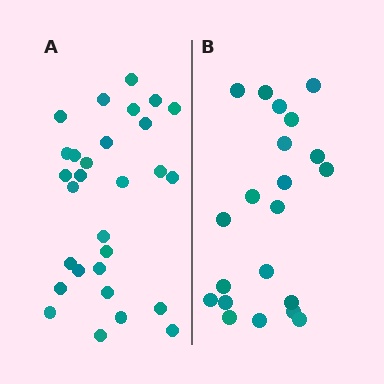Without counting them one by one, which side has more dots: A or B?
Region A (the left region) has more dots.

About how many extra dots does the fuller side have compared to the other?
Region A has roughly 8 or so more dots than region B.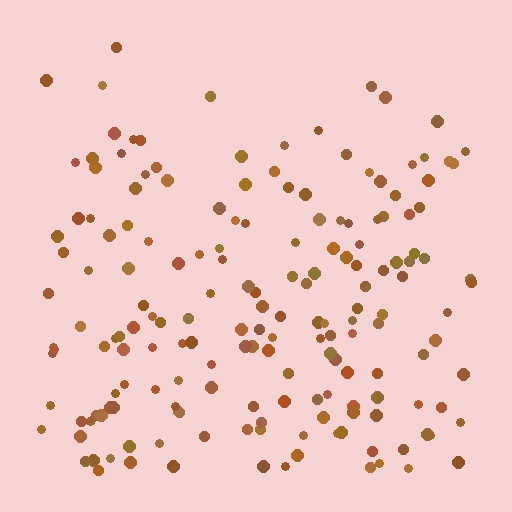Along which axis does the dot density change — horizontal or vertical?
Vertical.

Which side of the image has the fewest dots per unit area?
The top.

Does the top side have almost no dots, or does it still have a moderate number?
Still a moderate number, just noticeably fewer than the bottom.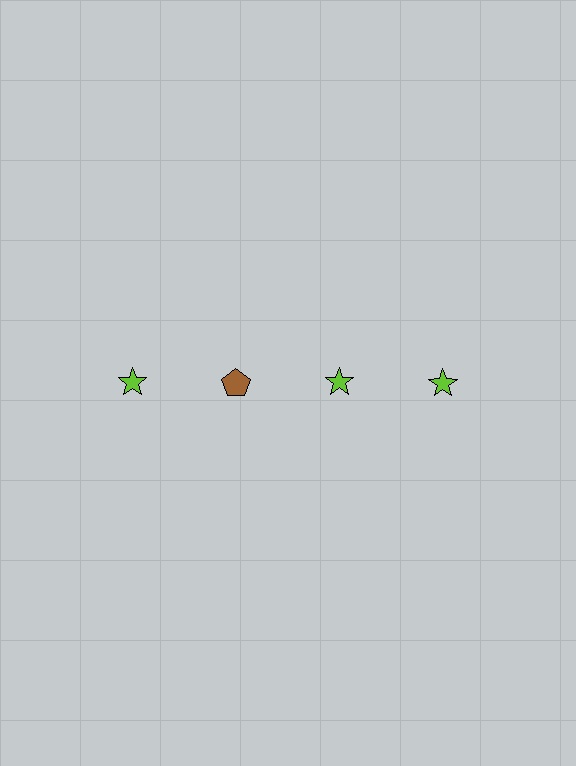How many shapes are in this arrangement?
There are 4 shapes arranged in a grid pattern.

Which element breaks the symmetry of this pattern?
The brown pentagon in the top row, second from left column breaks the symmetry. All other shapes are lime stars.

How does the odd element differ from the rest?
It differs in both color (brown instead of lime) and shape (pentagon instead of star).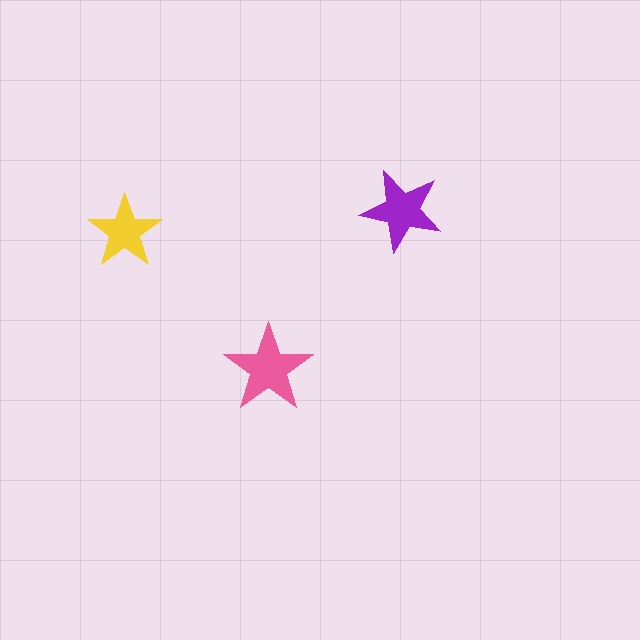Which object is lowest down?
The pink star is bottommost.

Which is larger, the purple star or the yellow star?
The purple one.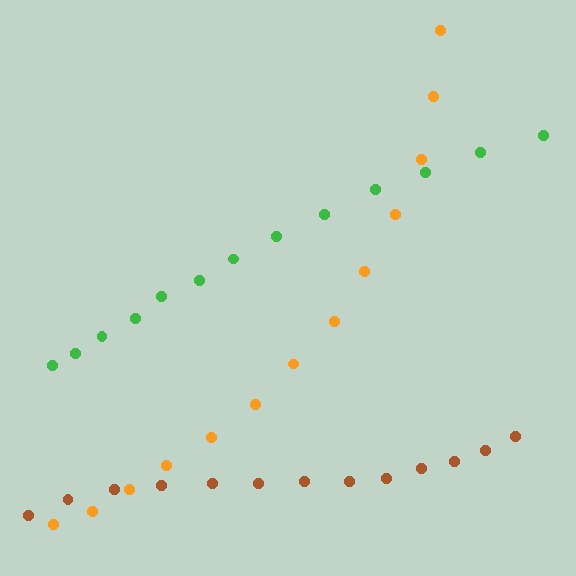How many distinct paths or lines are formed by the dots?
There are 3 distinct paths.